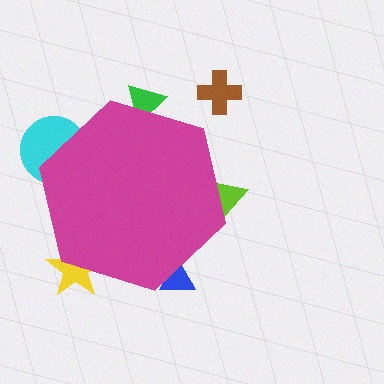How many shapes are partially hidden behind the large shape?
5 shapes are partially hidden.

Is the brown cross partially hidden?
No, the brown cross is fully visible.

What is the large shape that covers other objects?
A magenta hexagon.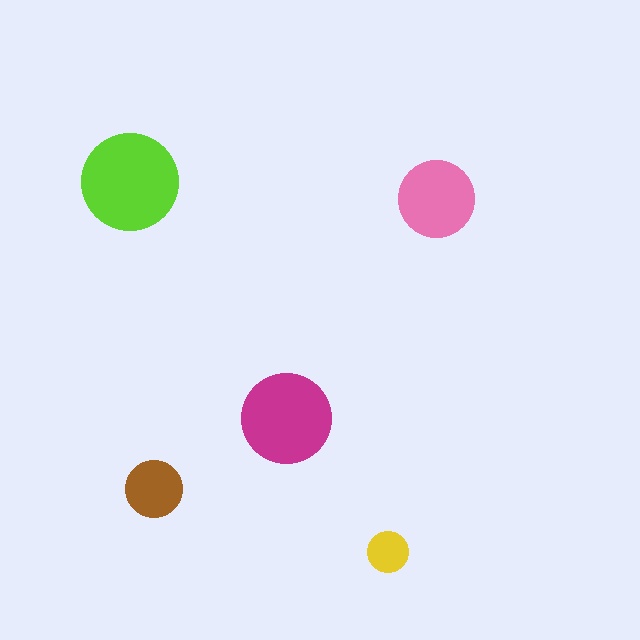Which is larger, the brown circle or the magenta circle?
The magenta one.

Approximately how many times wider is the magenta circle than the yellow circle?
About 2 times wider.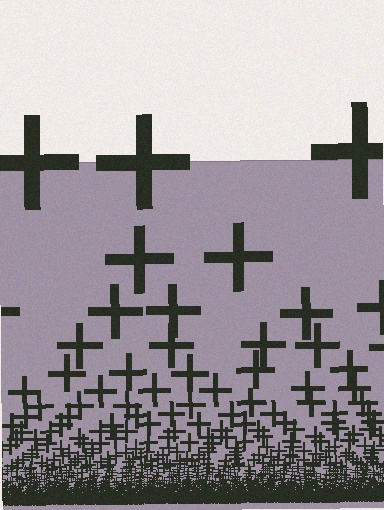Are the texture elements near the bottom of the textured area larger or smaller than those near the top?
Smaller. The gradient is inverted — elements near the bottom are smaller and denser.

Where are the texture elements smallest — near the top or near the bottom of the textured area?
Near the bottom.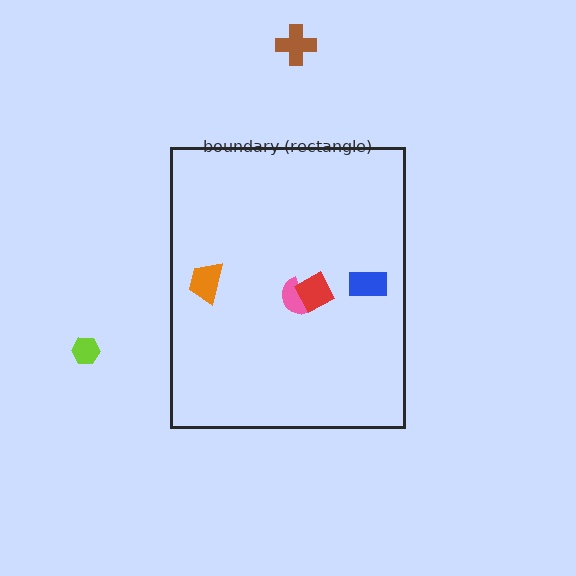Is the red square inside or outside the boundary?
Inside.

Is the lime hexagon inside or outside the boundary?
Outside.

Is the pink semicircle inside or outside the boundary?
Inside.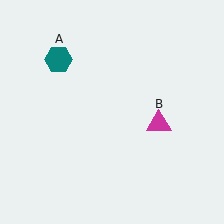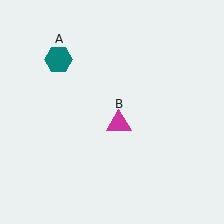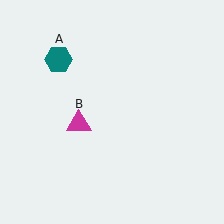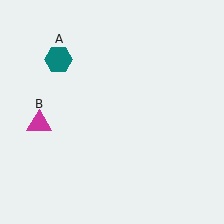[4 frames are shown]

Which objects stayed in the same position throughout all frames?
Teal hexagon (object A) remained stationary.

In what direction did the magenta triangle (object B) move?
The magenta triangle (object B) moved left.